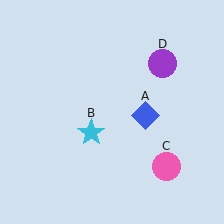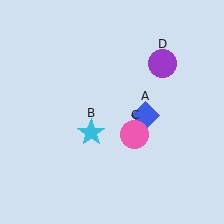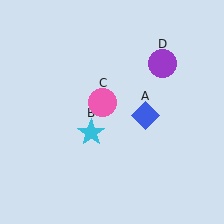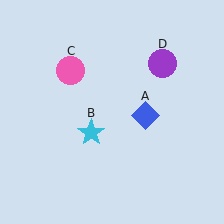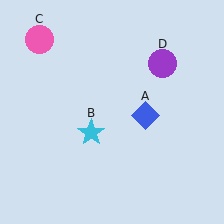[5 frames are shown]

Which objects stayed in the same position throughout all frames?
Blue diamond (object A) and cyan star (object B) and purple circle (object D) remained stationary.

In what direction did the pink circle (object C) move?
The pink circle (object C) moved up and to the left.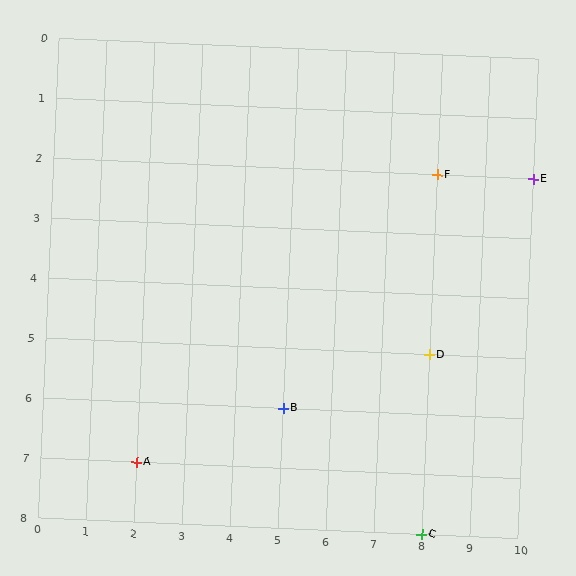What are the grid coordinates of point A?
Point A is at grid coordinates (2, 7).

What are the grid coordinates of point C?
Point C is at grid coordinates (8, 8).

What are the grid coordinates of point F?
Point F is at grid coordinates (8, 2).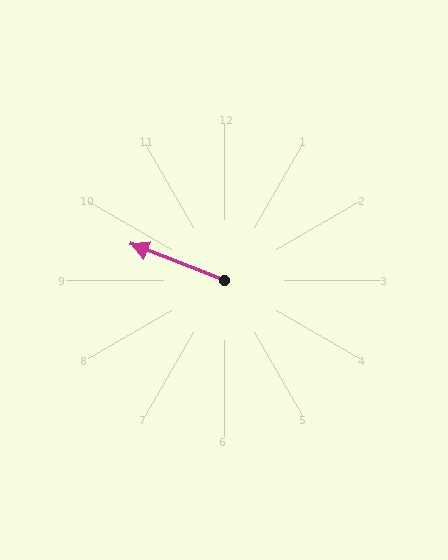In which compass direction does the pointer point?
West.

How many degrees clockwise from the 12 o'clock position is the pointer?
Approximately 291 degrees.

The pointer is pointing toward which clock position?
Roughly 10 o'clock.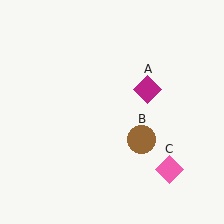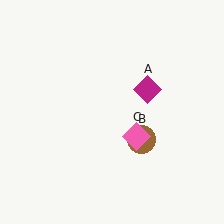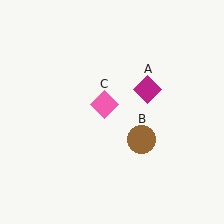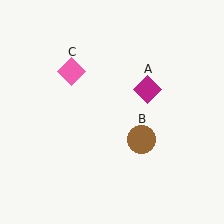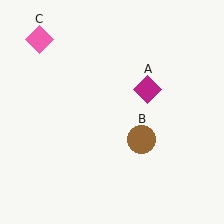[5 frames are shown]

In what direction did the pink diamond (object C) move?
The pink diamond (object C) moved up and to the left.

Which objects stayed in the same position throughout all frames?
Magenta diamond (object A) and brown circle (object B) remained stationary.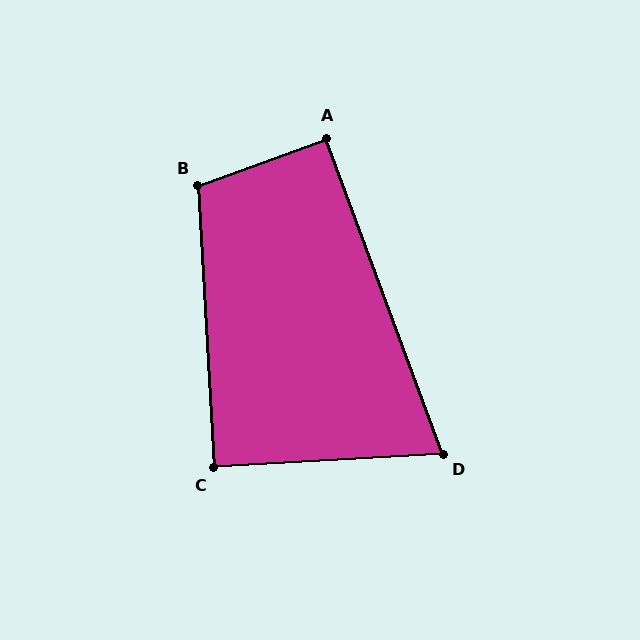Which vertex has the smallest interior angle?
D, at approximately 73 degrees.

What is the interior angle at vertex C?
Approximately 90 degrees (approximately right).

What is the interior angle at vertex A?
Approximately 90 degrees (approximately right).